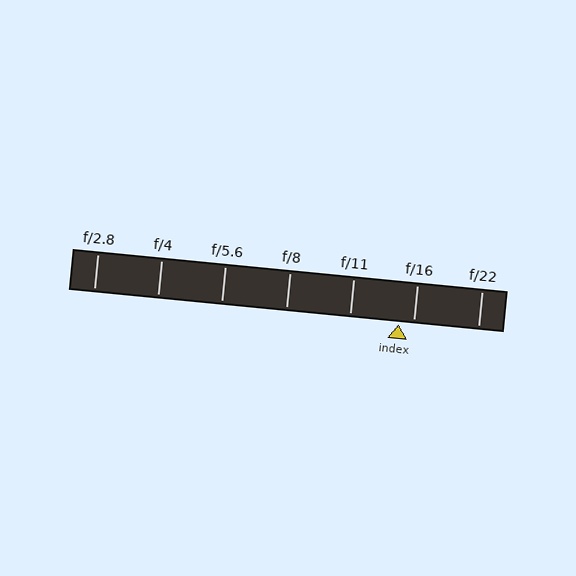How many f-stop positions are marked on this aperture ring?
There are 7 f-stop positions marked.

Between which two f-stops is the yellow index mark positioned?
The index mark is between f/11 and f/16.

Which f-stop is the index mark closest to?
The index mark is closest to f/16.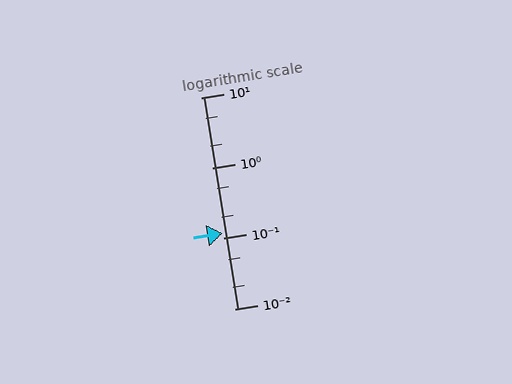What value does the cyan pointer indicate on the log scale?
The pointer indicates approximately 0.12.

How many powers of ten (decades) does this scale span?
The scale spans 3 decades, from 0.01 to 10.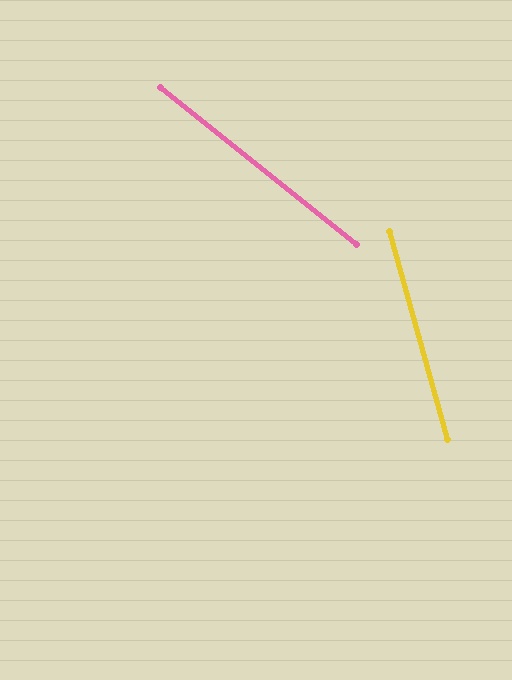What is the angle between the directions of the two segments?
Approximately 36 degrees.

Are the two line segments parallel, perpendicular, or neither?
Neither parallel nor perpendicular — they differ by about 36°.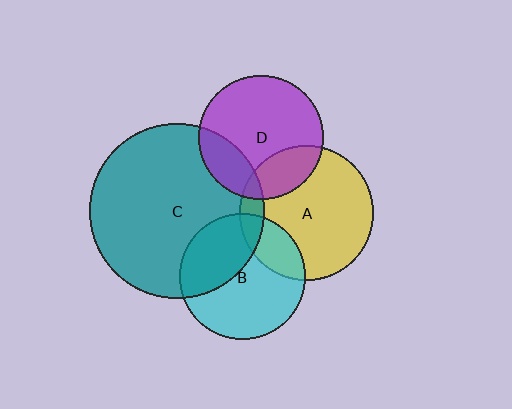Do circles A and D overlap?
Yes.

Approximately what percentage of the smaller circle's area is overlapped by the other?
Approximately 20%.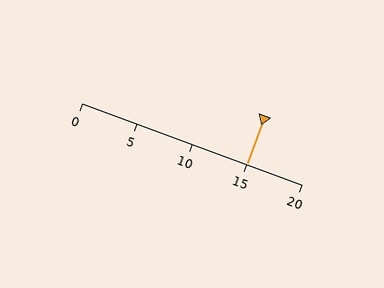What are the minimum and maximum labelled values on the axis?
The axis runs from 0 to 20.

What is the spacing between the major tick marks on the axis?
The major ticks are spaced 5 apart.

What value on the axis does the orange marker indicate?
The marker indicates approximately 15.